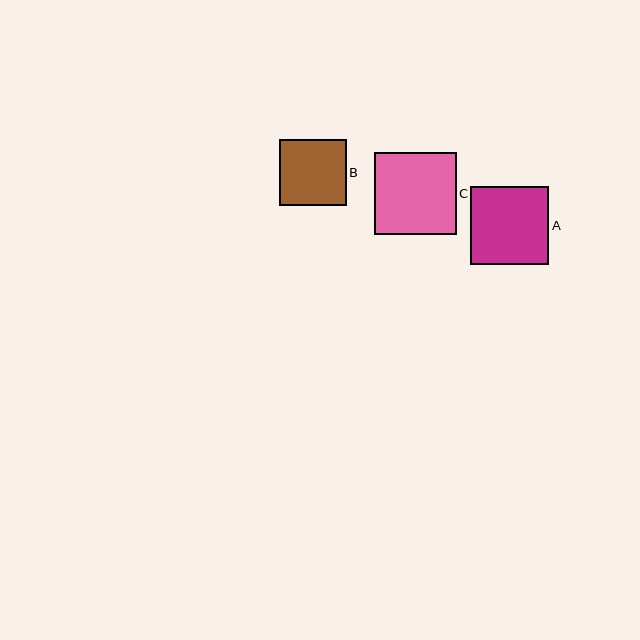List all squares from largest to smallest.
From largest to smallest: C, A, B.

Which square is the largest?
Square C is the largest with a size of approximately 82 pixels.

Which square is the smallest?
Square B is the smallest with a size of approximately 67 pixels.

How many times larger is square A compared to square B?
Square A is approximately 1.2 times the size of square B.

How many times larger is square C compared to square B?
Square C is approximately 1.2 times the size of square B.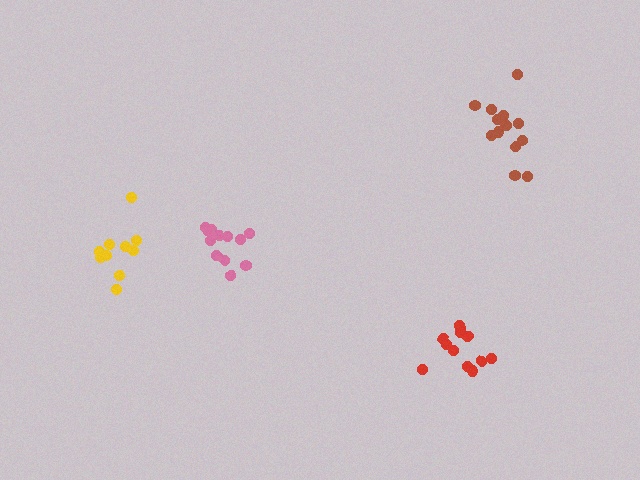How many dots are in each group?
Group 1: 14 dots, Group 2: 13 dots, Group 3: 10 dots, Group 4: 12 dots (49 total).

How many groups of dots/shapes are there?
There are 4 groups.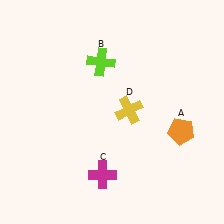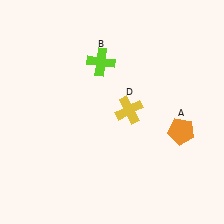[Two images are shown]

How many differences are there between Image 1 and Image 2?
There is 1 difference between the two images.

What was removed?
The magenta cross (C) was removed in Image 2.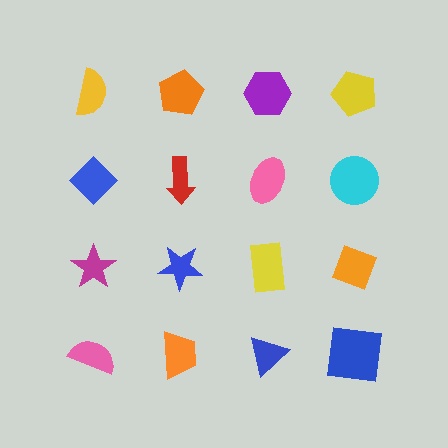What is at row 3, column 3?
A yellow rectangle.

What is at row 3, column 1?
A magenta star.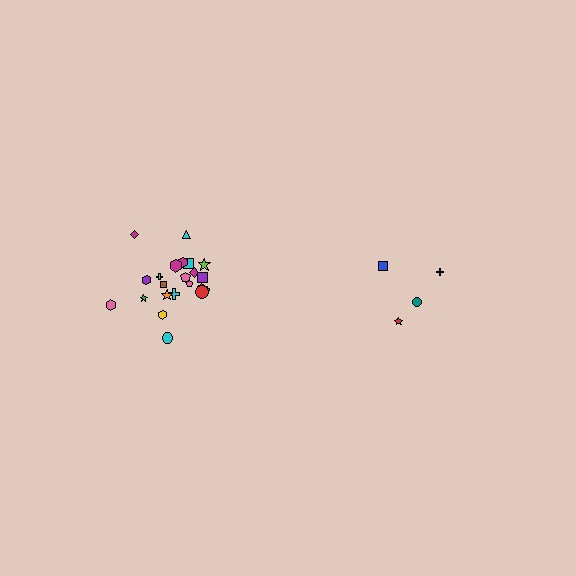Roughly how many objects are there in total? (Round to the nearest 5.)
Roughly 25 objects in total.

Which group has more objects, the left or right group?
The left group.